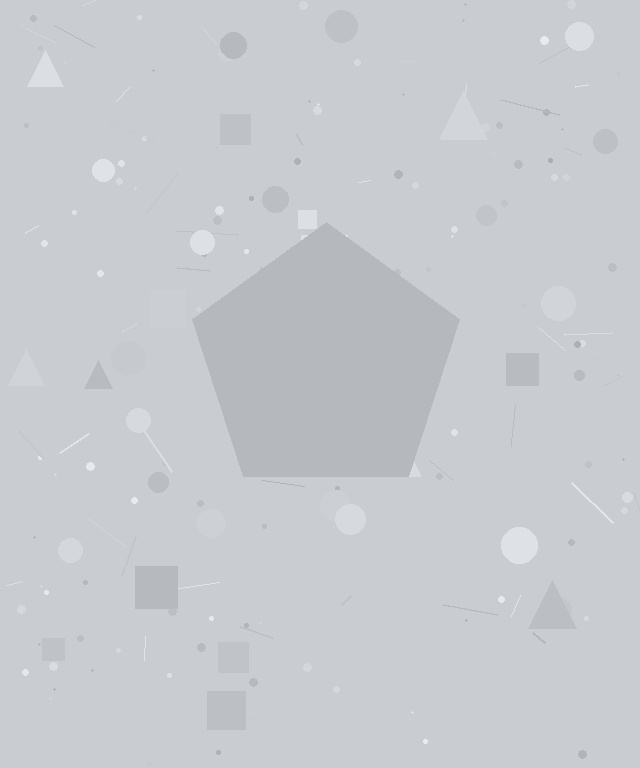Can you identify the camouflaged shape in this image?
The camouflaged shape is a pentagon.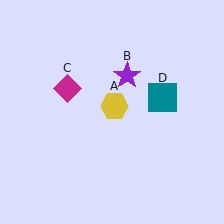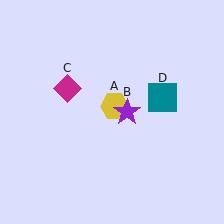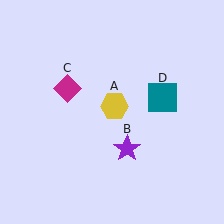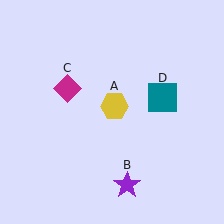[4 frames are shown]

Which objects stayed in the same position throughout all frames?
Yellow hexagon (object A) and magenta diamond (object C) and teal square (object D) remained stationary.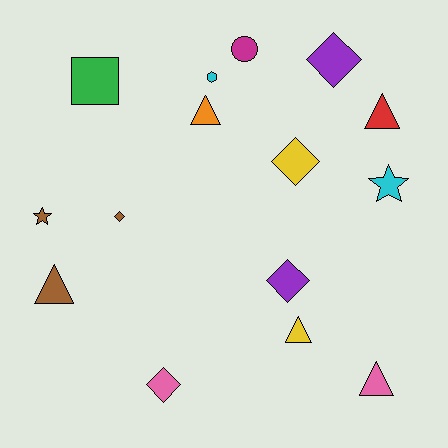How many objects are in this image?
There are 15 objects.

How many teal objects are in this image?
There are no teal objects.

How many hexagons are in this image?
There is 1 hexagon.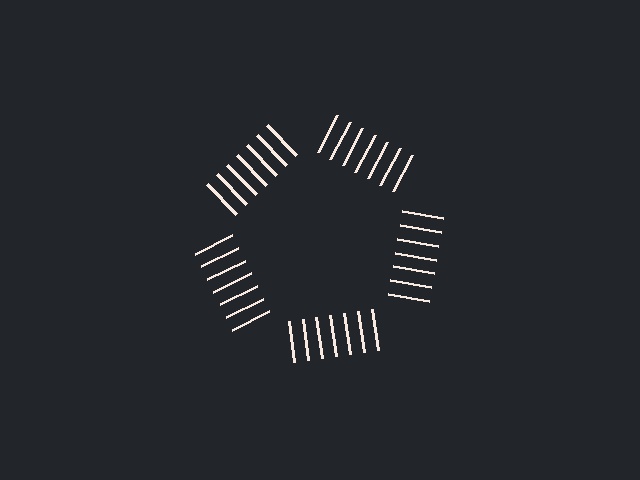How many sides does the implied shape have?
5 sides — the line-ends trace a pentagon.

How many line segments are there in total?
35 — 7 along each of the 5 edges.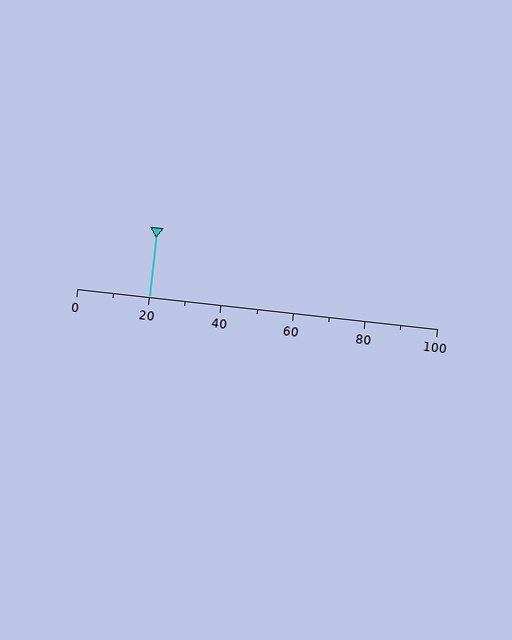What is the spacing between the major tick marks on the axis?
The major ticks are spaced 20 apart.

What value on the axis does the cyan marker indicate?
The marker indicates approximately 20.